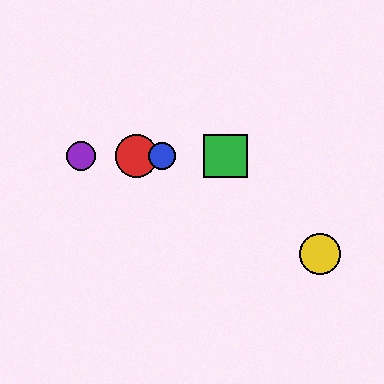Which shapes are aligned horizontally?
The red circle, the blue circle, the green square, the purple circle are aligned horizontally.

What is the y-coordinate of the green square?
The green square is at y≈156.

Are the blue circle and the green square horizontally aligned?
Yes, both are at y≈156.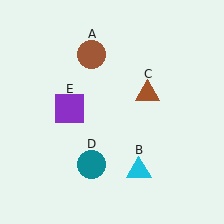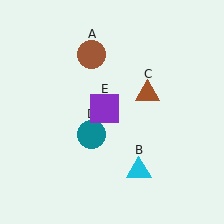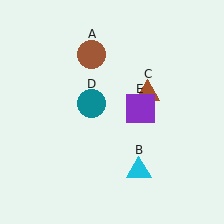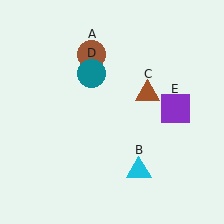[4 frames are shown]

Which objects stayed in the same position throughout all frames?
Brown circle (object A) and cyan triangle (object B) and brown triangle (object C) remained stationary.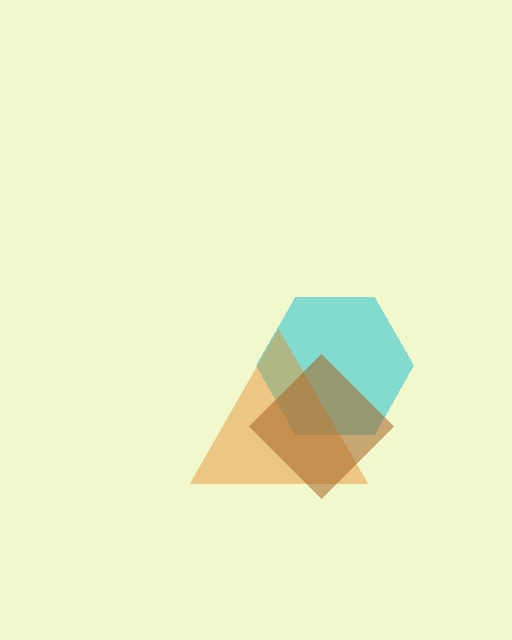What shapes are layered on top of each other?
The layered shapes are: a cyan hexagon, an orange triangle, a brown diamond.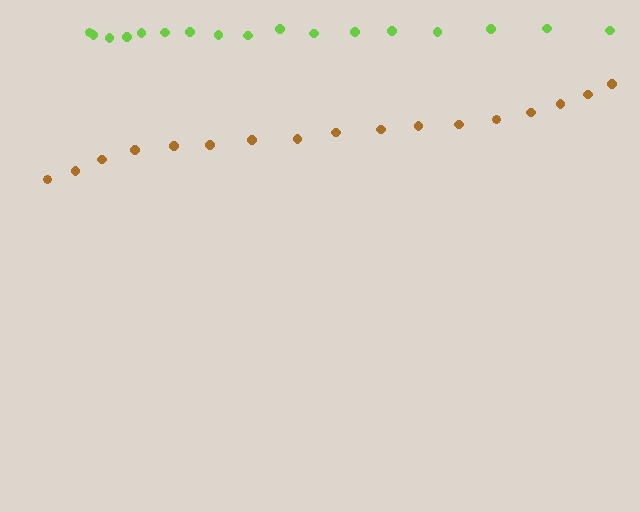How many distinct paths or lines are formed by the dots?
There are 2 distinct paths.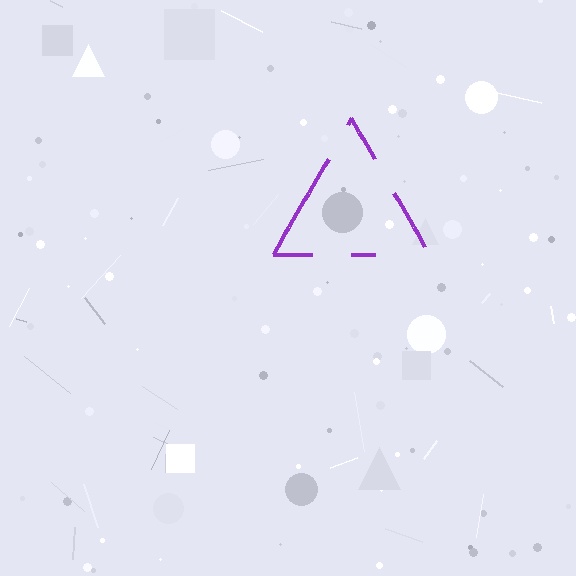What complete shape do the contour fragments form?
The contour fragments form a triangle.